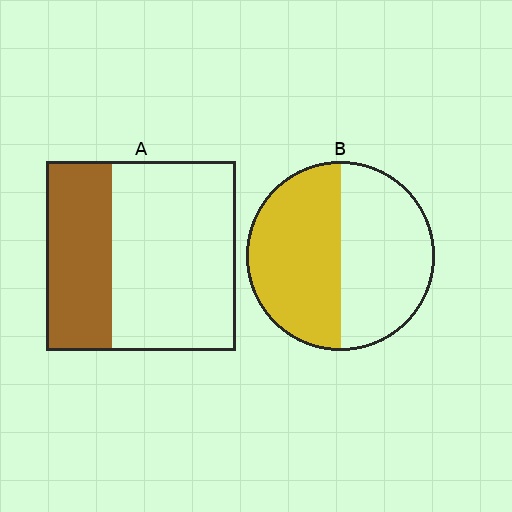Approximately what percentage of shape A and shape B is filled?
A is approximately 35% and B is approximately 50%.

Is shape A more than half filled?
No.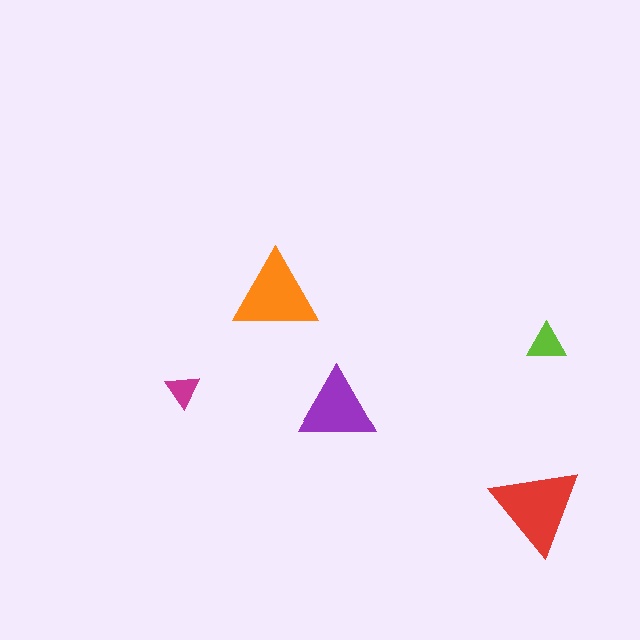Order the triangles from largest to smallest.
the red one, the orange one, the purple one, the lime one, the magenta one.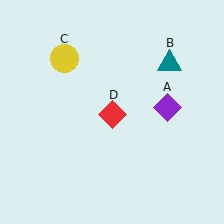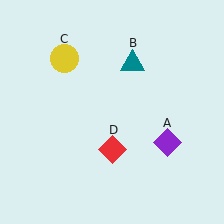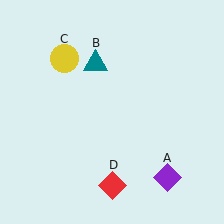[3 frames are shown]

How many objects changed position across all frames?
3 objects changed position: purple diamond (object A), teal triangle (object B), red diamond (object D).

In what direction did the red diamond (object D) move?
The red diamond (object D) moved down.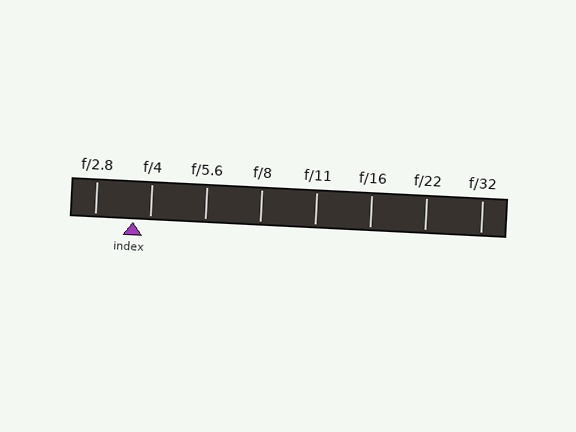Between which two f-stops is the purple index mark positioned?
The index mark is between f/2.8 and f/4.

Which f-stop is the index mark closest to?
The index mark is closest to f/4.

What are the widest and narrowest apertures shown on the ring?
The widest aperture shown is f/2.8 and the narrowest is f/32.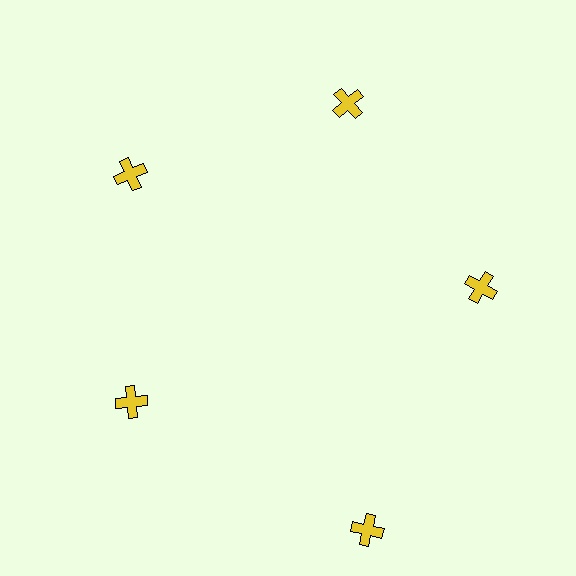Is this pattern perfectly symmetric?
No. The 5 yellow crosses are arranged in a ring, but one element near the 5 o'clock position is pushed outward from the center, breaking the 5-fold rotational symmetry.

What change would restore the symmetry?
The symmetry would be restored by moving it inward, back onto the ring so that all 5 crosses sit at equal angles and equal distance from the center.